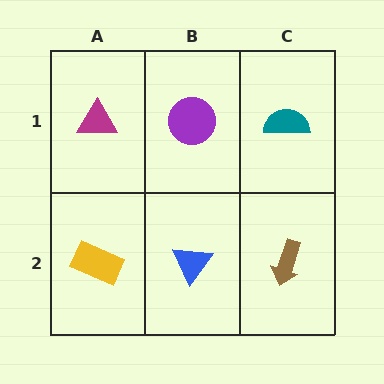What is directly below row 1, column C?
A brown arrow.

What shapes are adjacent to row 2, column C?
A teal semicircle (row 1, column C), a blue triangle (row 2, column B).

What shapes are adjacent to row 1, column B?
A blue triangle (row 2, column B), a magenta triangle (row 1, column A), a teal semicircle (row 1, column C).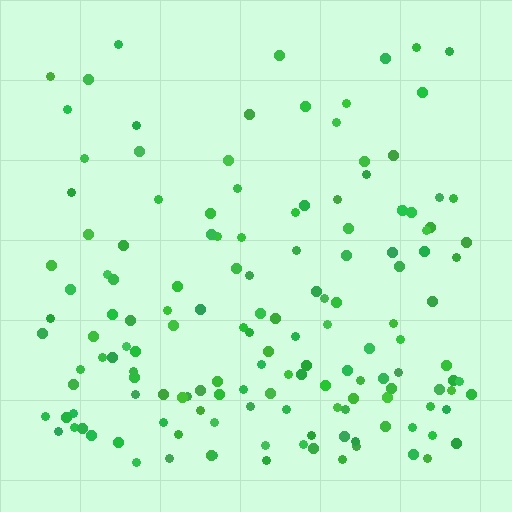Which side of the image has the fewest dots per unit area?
The top.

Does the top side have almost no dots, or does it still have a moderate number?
Still a moderate number, just noticeably fewer than the bottom.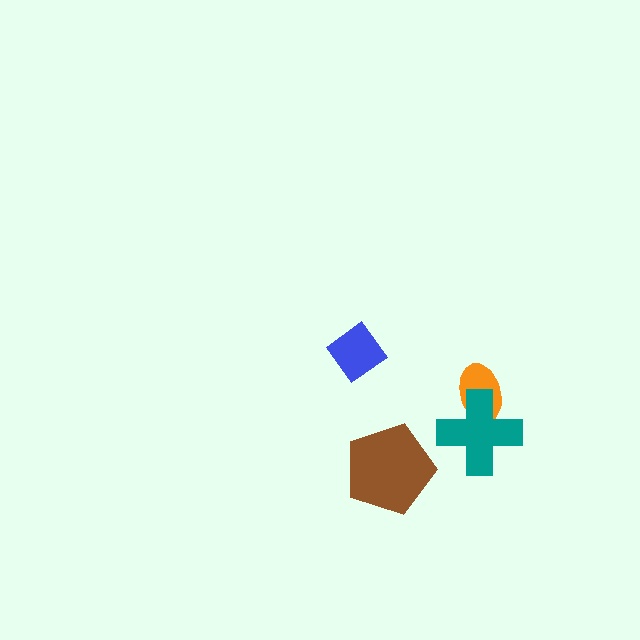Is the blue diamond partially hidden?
No, no other shape covers it.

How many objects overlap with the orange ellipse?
1 object overlaps with the orange ellipse.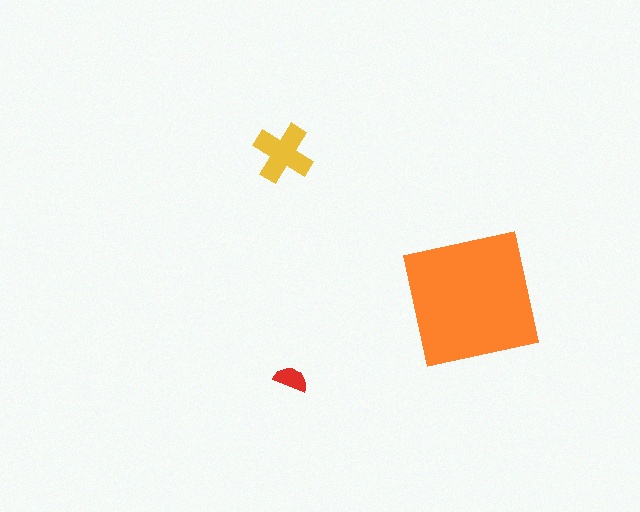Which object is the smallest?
The red semicircle.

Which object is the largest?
The orange square.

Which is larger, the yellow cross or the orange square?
The orange square.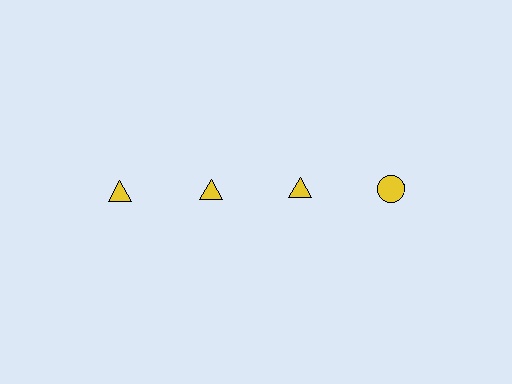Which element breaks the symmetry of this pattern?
The yellow circle in the top row, second from right column breaks the symmetry. All other shapes are yellow triangles.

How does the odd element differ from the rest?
It has a different shape: circle instead of triangle.